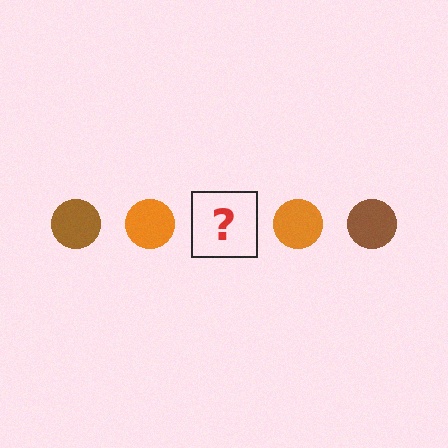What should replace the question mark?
The question mark should be replaced with a brown circle.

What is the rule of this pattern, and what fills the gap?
The rule is that the pattern cycles through brown, orange circles. The gap should be filled with a brown circle.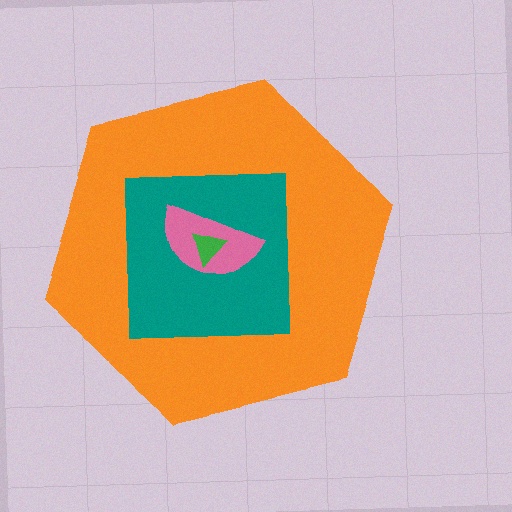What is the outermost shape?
The orange hexagon.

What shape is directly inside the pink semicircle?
The green triangle.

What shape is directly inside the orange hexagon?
The teal square.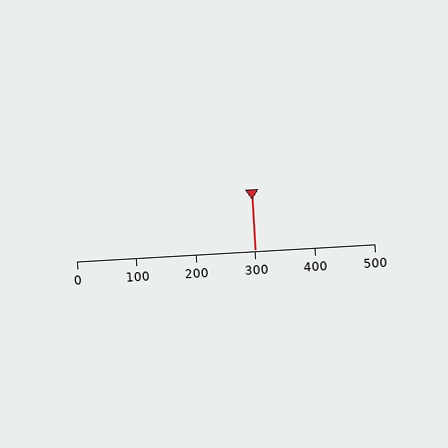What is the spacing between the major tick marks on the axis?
The major ticks are spaced 100 apart.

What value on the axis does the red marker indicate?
The marker indicates approximately 300.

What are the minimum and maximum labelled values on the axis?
The axis runs from 0 to 500.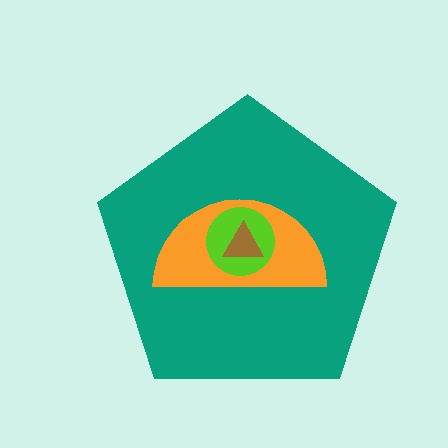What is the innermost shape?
The brown triangle.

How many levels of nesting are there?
4.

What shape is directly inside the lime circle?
The brown triangle.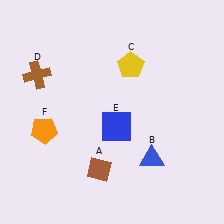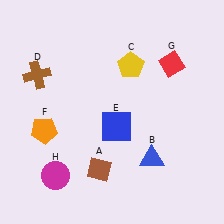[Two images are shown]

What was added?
A red diamond (G), a magenta circle (H) were added in Image 2.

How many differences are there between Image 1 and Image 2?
There are 2 differences between the two images.